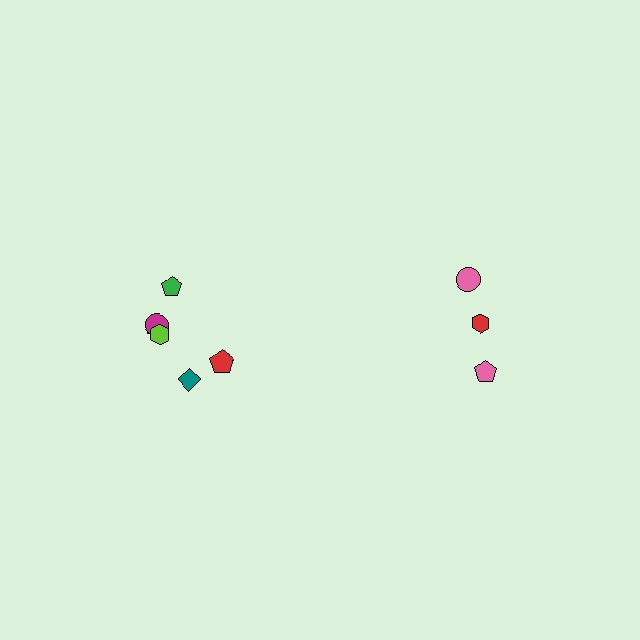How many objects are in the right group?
There are 3 objects.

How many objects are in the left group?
There are 6 objects.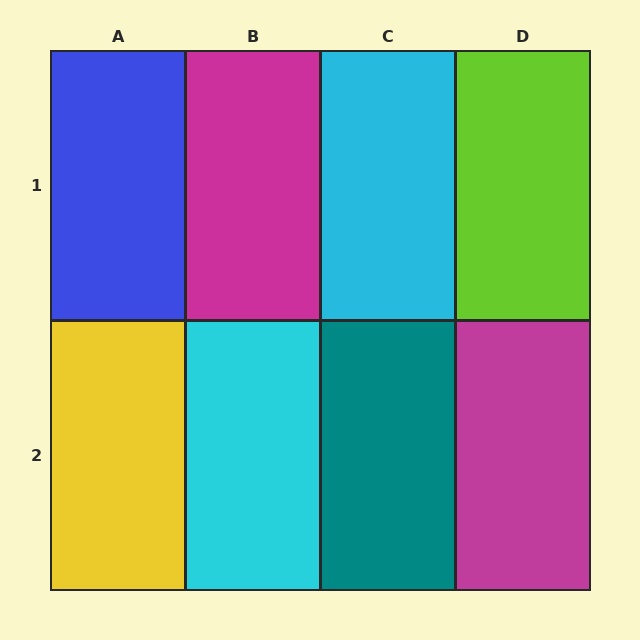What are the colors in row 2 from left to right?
Yellow, cyan, teal, magenta.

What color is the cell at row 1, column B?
Magenta.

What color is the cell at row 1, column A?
Blue.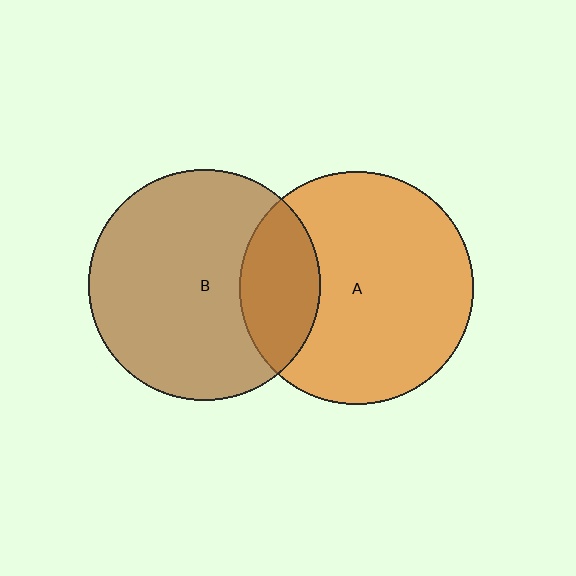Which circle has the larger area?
Circle A (orange).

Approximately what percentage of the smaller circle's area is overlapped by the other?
Approximately 25%.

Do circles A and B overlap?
Yes.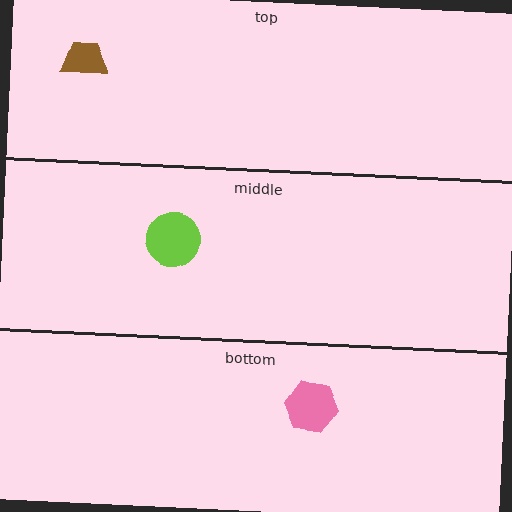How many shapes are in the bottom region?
1.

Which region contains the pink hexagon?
The bottom region.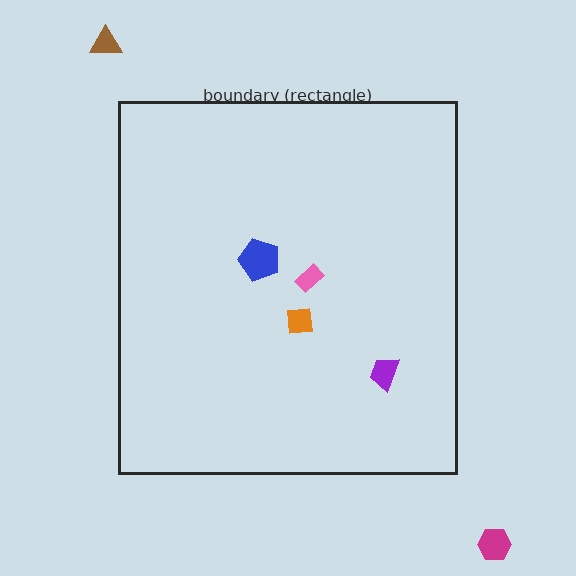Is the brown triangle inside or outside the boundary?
Outside.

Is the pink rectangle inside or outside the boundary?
Inside.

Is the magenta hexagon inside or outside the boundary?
Outside.